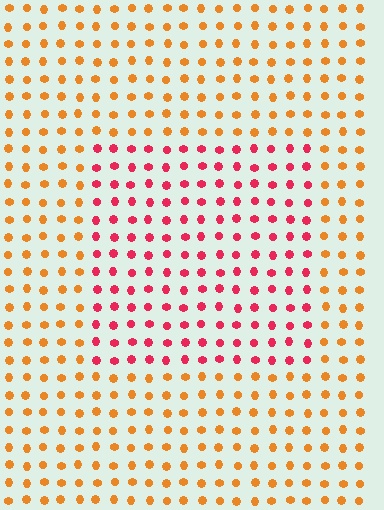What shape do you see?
I see a rectangle.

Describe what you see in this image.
The image is filled with small orange elements in a uniform arrangement. A rectangle-shaped region is visible where the elements are tinted to a slightly different hue, forming a subtle color boundary.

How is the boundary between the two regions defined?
The boundary is defined purely by a slight shift in hue (about 45 degrees). Spacing, size, and orientation are identical on both sides.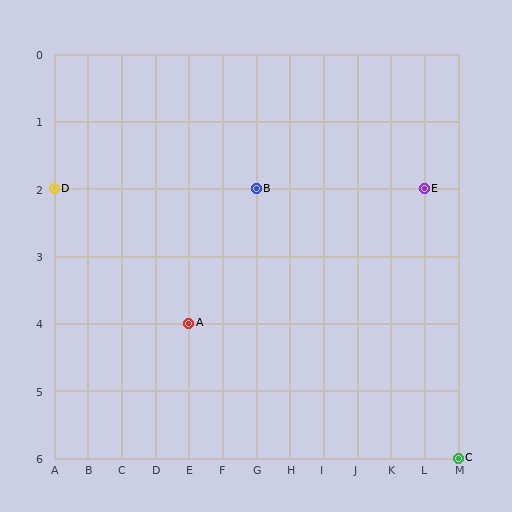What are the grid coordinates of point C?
Point C is at grid coordinates (M, 6).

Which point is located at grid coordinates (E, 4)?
Point A is at (E, 4).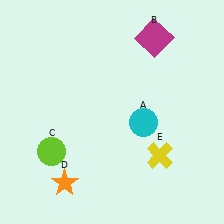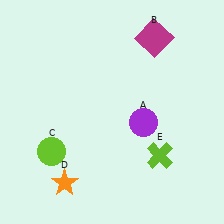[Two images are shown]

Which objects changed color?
A changed from cyan to purple. E changed from yellow to lime.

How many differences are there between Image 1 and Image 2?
There are 2 differences between the two images.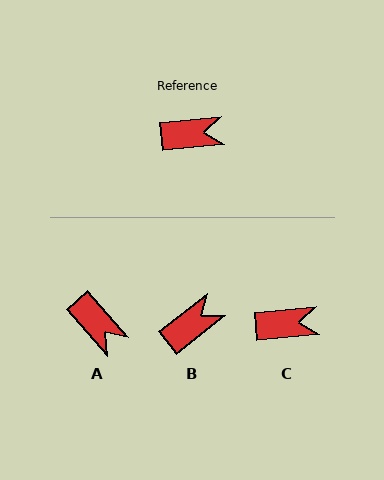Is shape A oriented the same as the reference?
No, it is off by about 53 degrees.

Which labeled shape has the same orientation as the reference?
C.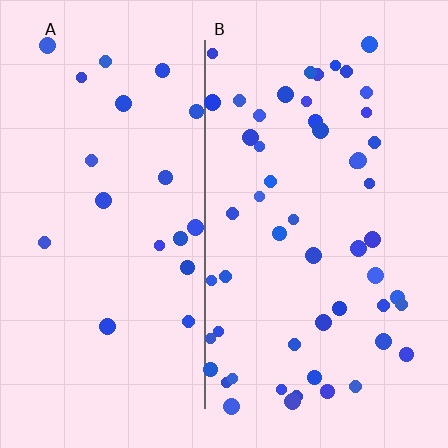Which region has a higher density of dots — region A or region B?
B (the right).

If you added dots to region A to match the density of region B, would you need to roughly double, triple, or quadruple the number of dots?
Approximately triple.